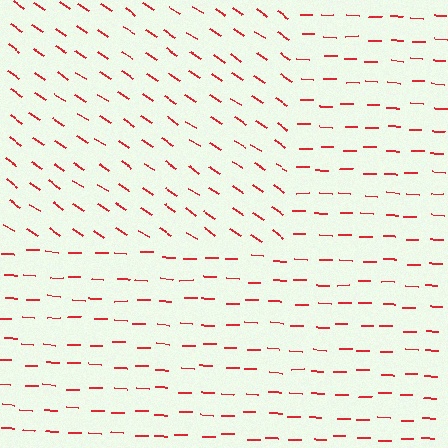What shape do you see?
I see a rectangle.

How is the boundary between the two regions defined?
The boundary is defined purely by a change in line orientation (approximately 32 degrees difference). All lines are the same color and thickness.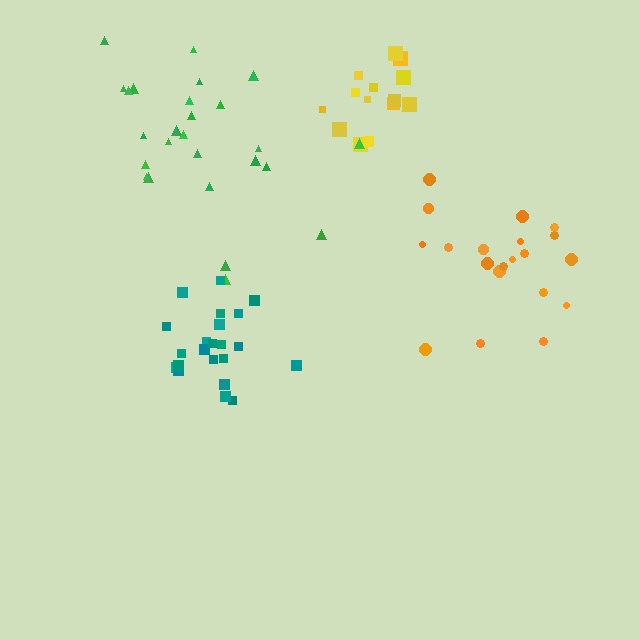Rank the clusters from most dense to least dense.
yellow, teal, orange, green.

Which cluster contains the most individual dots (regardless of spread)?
Green (26).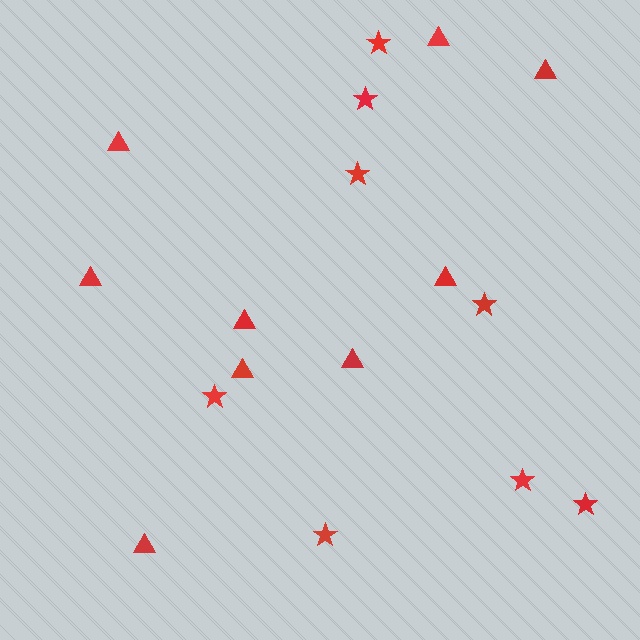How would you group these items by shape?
There are 2 groups: one group of triangles (9) and one group of stars (8).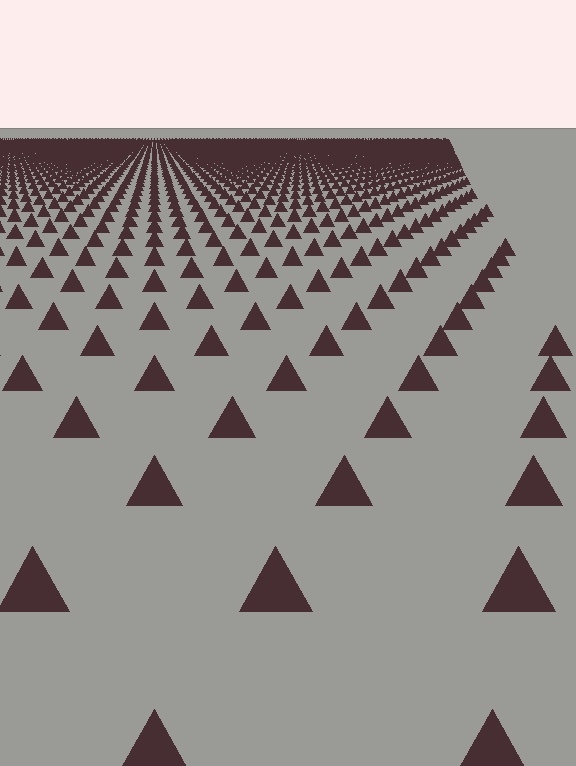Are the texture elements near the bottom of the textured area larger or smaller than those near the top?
Larger. Near the bottom, elements are closer to the viewer and appear at a bigger on-screen size.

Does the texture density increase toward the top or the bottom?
Density increases toward the top.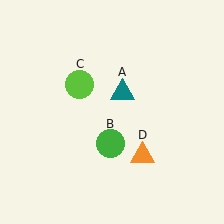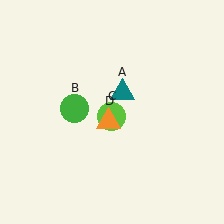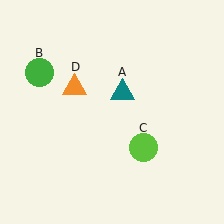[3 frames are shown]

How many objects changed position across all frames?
3 objects changed position: green circle (object B), lime circle (object C), orange triangle (object D).